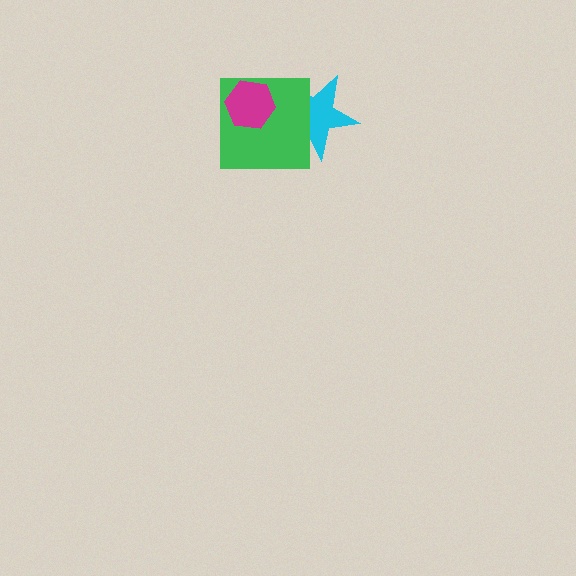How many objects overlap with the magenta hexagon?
1 object overlaps with the magenta hexagon.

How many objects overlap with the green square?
2 objects overlap with the green square.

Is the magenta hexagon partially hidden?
No, no other shape covers it.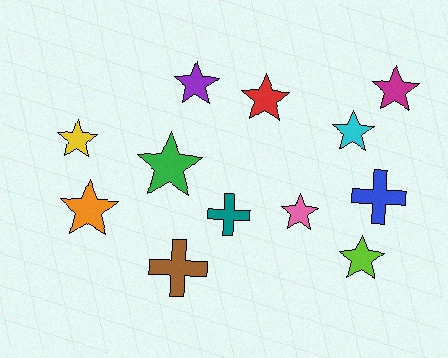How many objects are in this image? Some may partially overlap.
There are 12 objects.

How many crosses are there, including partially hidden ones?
There are 3 crosses.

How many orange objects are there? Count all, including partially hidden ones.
There is 1 orange object.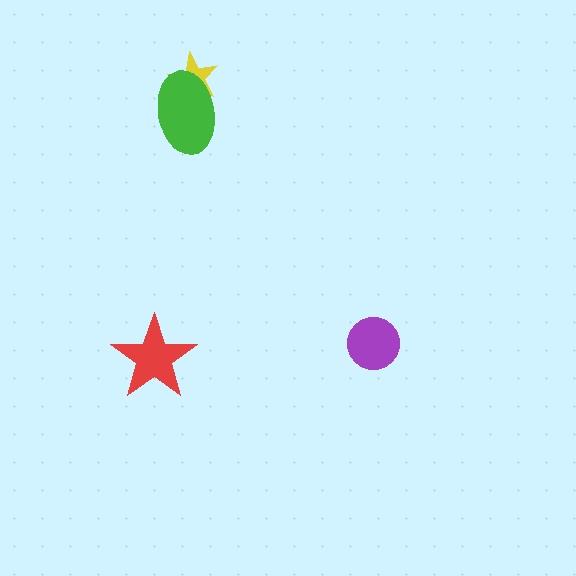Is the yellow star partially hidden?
Yes, it is partially covered by another shape.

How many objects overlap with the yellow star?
1 object overlaps with the yellow star.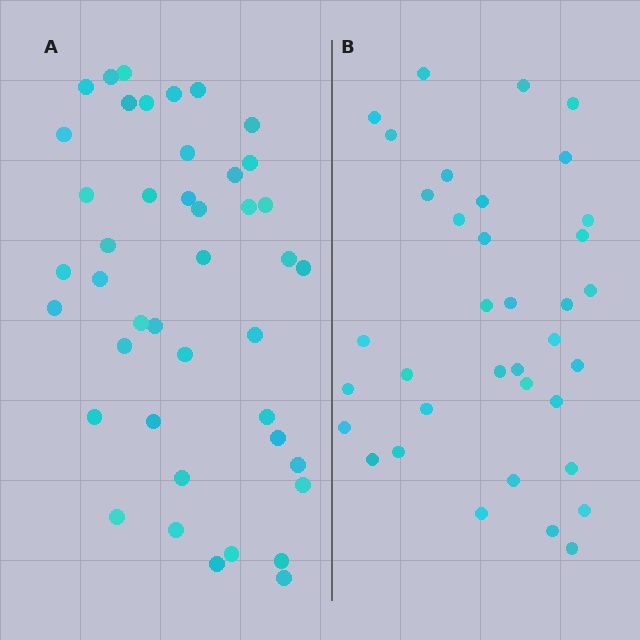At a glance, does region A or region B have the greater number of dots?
Region A (the left region) has more dots.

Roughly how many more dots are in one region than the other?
Region A has roughly 8 or so more dots than region B.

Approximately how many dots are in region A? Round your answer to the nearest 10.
About 40 dots. (The exact count is 43, which rounds to 40.)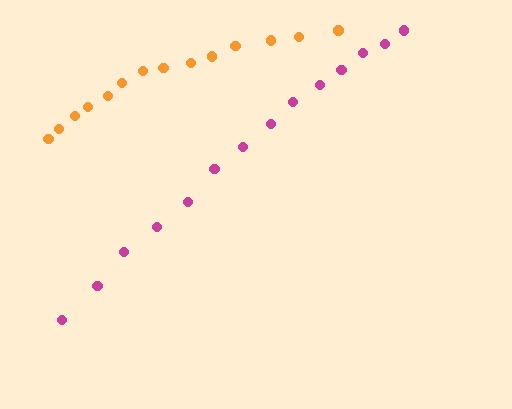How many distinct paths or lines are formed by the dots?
There are 2 distinct paths.